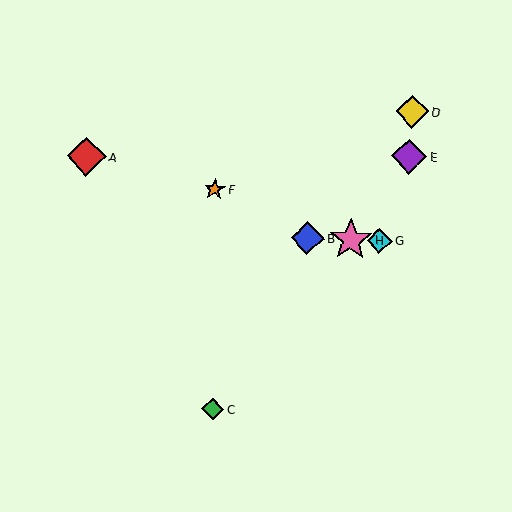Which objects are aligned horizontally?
Objects B, G, H are aligned horizontally.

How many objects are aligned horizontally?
3 objects (B, G, H) are aligned horizontally.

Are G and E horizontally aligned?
No, G is at y≈241 and E is at y≈156.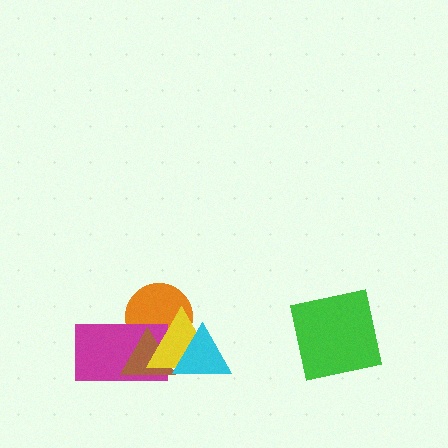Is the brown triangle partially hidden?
Yes, it is partially covered by another shape.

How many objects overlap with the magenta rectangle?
3 objects overlap with the magenta rectangle.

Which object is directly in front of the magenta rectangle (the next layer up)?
The brown triangle is directly in front of the magenta rectangle.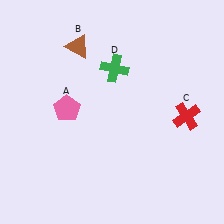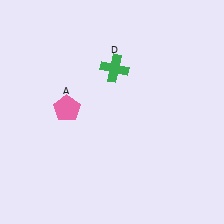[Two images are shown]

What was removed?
The red cross (C), the brown triangle (B) were removed in Image 2.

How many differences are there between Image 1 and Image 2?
There are 2 differences between the two images.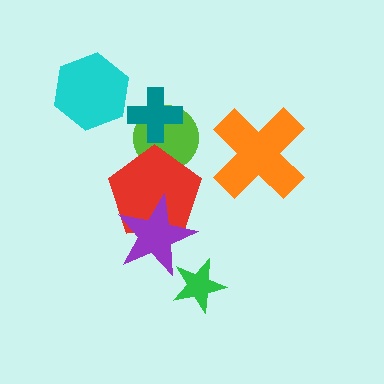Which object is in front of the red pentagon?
The purple star is in front of the red pentagon.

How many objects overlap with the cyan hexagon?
0 objects overlap with the cyan hexagon.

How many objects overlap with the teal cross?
1 object overlaps with the teal cross.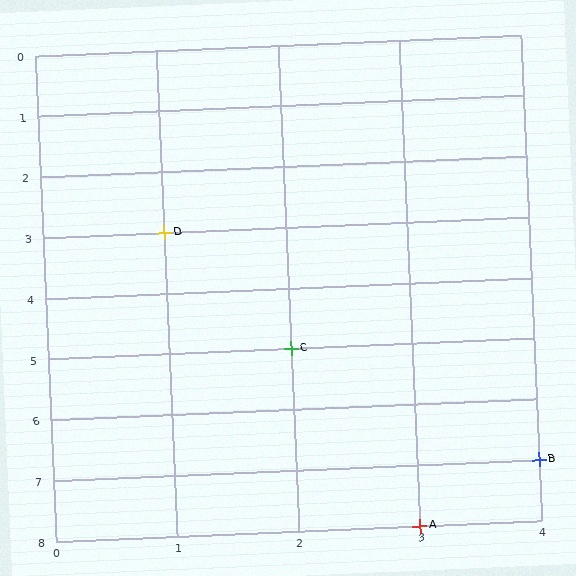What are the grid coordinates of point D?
Point D is at grid coordinates (1, 3).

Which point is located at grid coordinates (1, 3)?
Point D is at (1, 3).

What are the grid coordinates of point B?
Point B is at grid coordinates (4, 7).